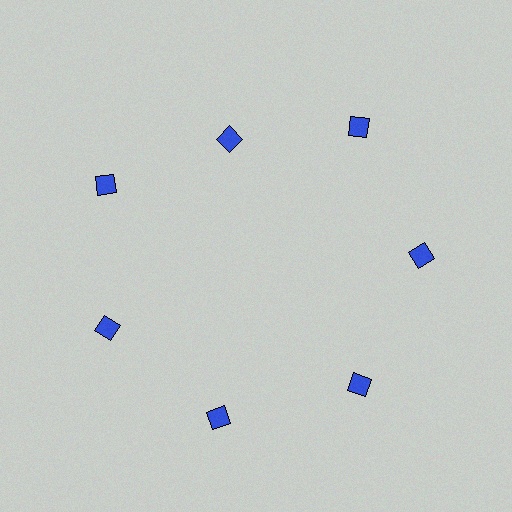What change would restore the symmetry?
The symmetry would be restored by moving it outward, back onto the ring so that all 7 diamonds sit at equal angles and equal distance from the center.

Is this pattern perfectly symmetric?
No. The 7 blue diamonds are arranged in a ring, but one element near the 12 o'clock position is pulled inward toward the center, breaking the 7-fold rotational symmetry.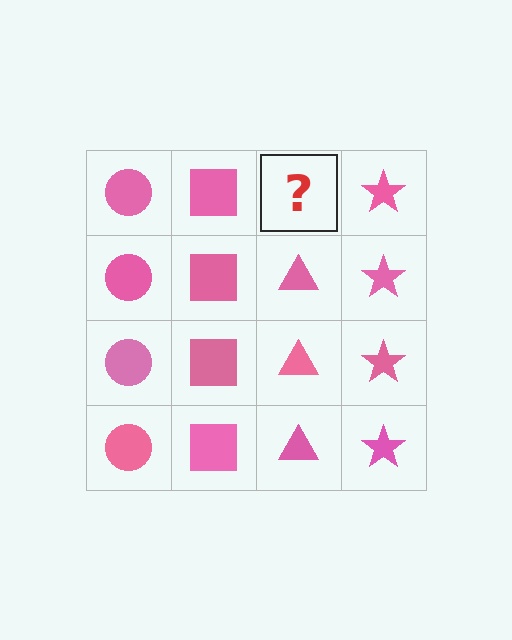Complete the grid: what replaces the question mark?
The question mark should be replaced with a pink triangle.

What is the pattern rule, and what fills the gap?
The rule is that each column has a consistent shape. The gap should be filled with a pink triangle.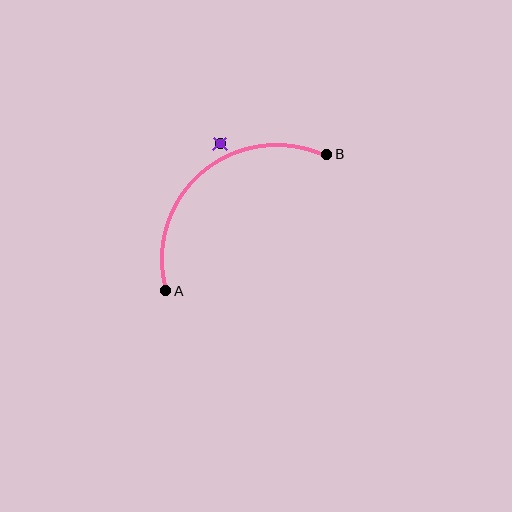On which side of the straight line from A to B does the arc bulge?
The arc bulges above and to the left of the straight line connecting A and B.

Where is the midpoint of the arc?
The arc midpoint is the point on the curve farthest from the straight line joining A and B. It sits above and to the left of that line.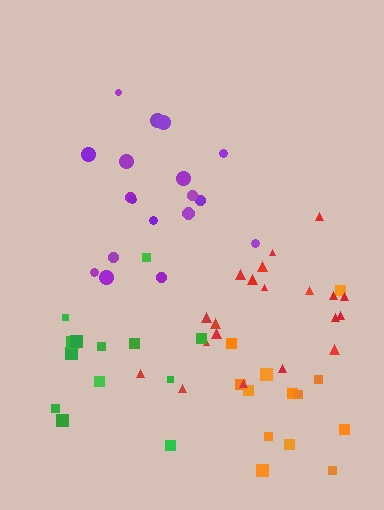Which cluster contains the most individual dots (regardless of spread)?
Red (20).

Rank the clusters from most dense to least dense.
red, purple, orange, green.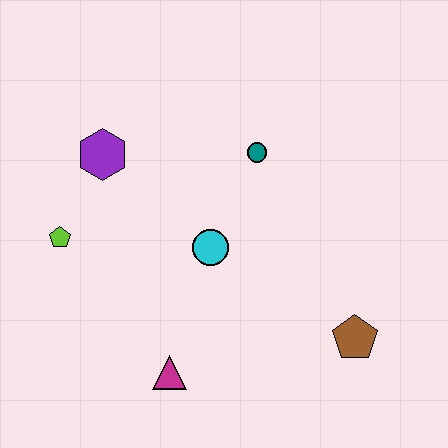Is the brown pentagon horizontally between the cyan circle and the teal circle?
No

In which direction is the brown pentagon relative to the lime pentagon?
The brown pentagon is to the right of the lime pentagon.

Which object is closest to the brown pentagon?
The cyan circle is closest to the brown pentagon.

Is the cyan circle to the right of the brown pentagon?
No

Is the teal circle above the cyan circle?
Yes